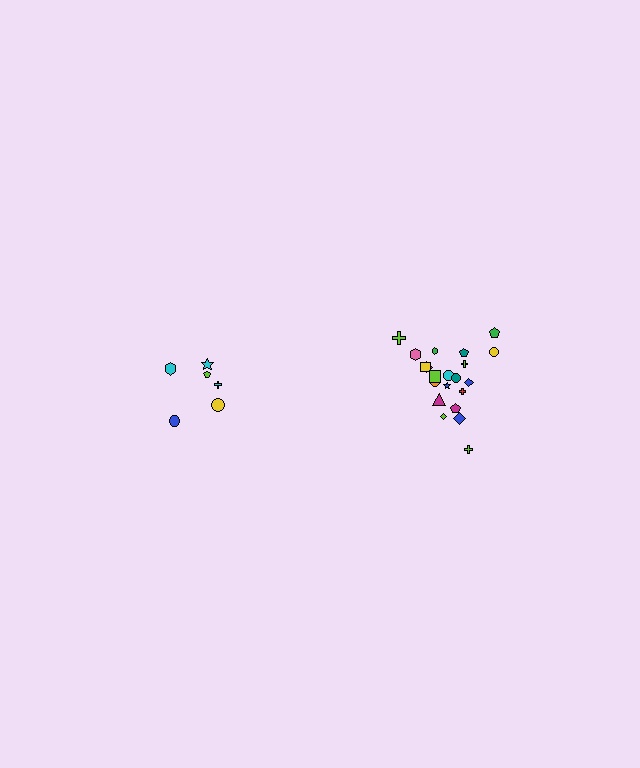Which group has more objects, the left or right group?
The right group.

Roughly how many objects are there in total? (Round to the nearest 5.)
Roughly 30 objects in total.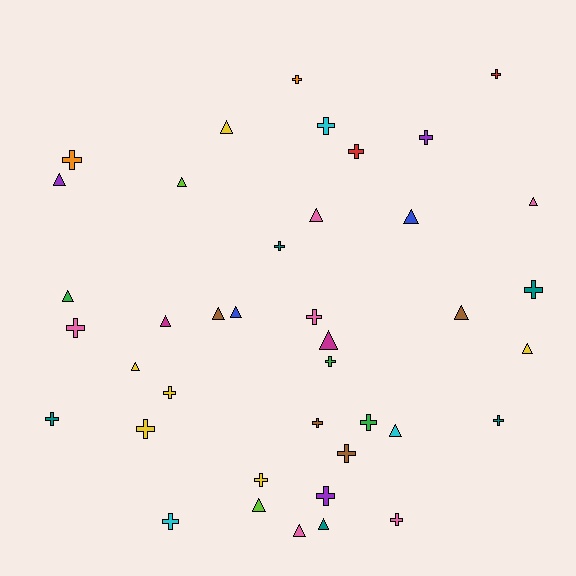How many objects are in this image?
There are 40 objects.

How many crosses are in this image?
There are 22 crosses.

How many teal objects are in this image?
There are 5 teal objects.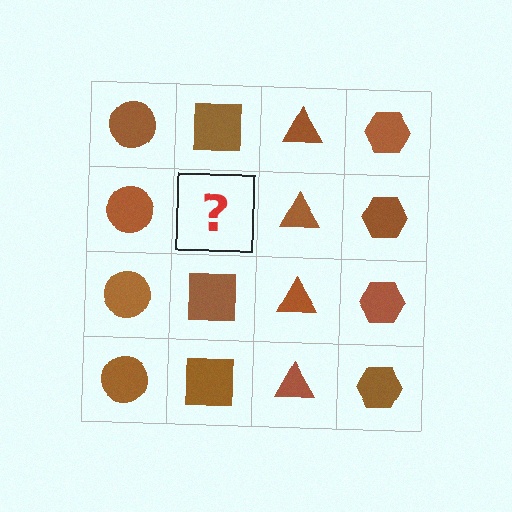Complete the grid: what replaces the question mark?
The question mark should be replaced with a brown square.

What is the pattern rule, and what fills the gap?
The rule is that each column has a consistent shape. The gap should be filled with a brown square.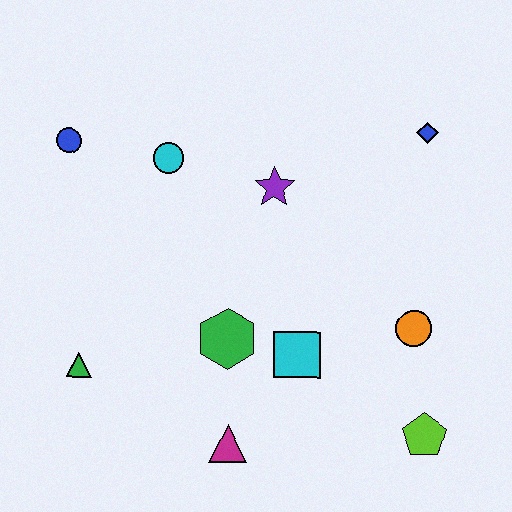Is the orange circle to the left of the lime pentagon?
Yes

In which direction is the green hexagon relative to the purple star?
The green hexagon is below the purple star.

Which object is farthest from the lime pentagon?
The blue circle is farthest from the lime pentagon.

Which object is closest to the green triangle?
The green hexagon is closest to the green triangle.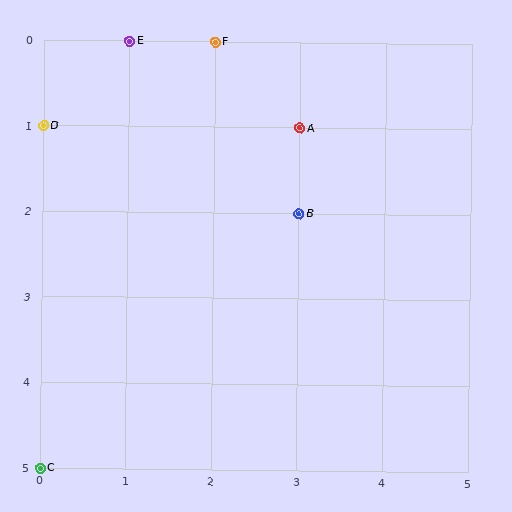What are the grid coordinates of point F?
Point F is at grid coordinates (2, 0).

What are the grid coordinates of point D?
Point D is at grid coordinates (0, 1).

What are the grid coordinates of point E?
Point E is at grid coordinates (1, 0).